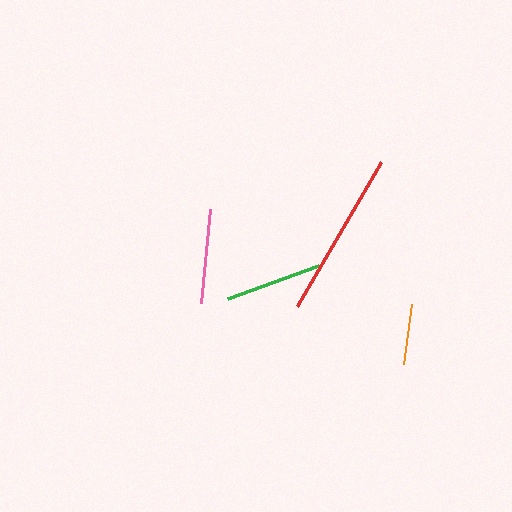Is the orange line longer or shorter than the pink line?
The pink line is longer than the orange line.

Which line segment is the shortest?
The orange line is the shortest at approximately 61 pixels.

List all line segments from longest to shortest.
From longest to shortest: red, green, pink, orange.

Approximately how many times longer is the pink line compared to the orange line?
The pink line is approximately 1.5 times the length of the orange line.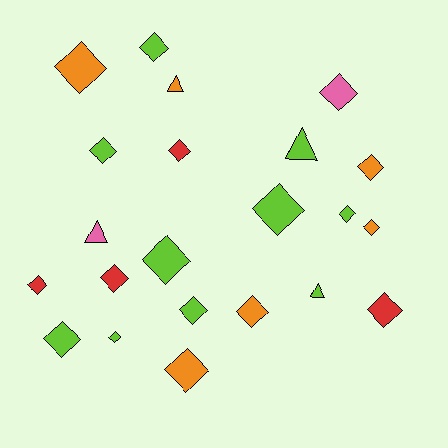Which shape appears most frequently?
Diamond, with 18 objects.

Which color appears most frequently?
Lime, with 10 objects.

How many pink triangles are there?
There is 1 pink triangle.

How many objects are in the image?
There are 22 objects.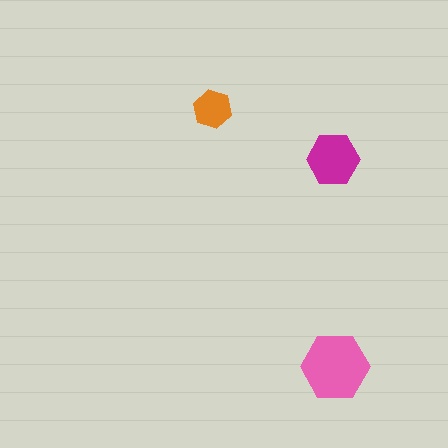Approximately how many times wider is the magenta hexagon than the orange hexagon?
About 1.5 times wider.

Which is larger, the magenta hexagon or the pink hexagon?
The pink one.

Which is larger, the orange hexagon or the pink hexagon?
The pink one.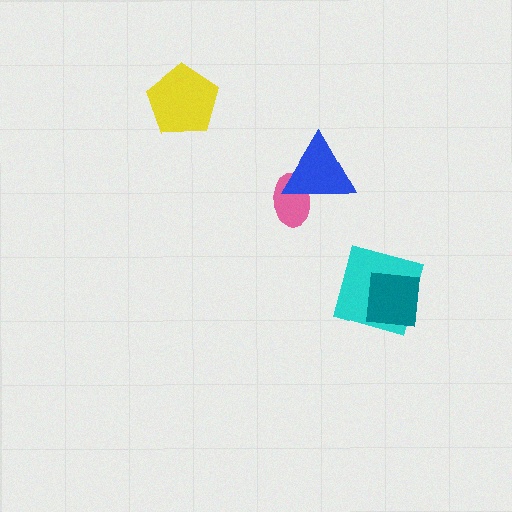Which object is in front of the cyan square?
The teal square is in front of the cyan square.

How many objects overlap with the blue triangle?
1 object overlaps with the blue triangle.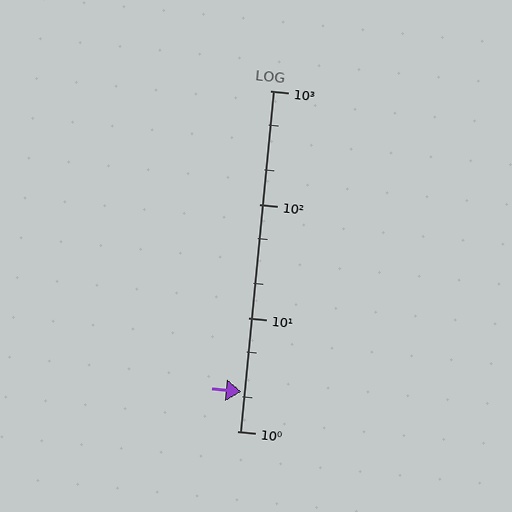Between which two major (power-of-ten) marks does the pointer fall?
The pointer is between 1 and 10.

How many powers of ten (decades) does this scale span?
The scale spans 3 decades, from 1 to 1000.